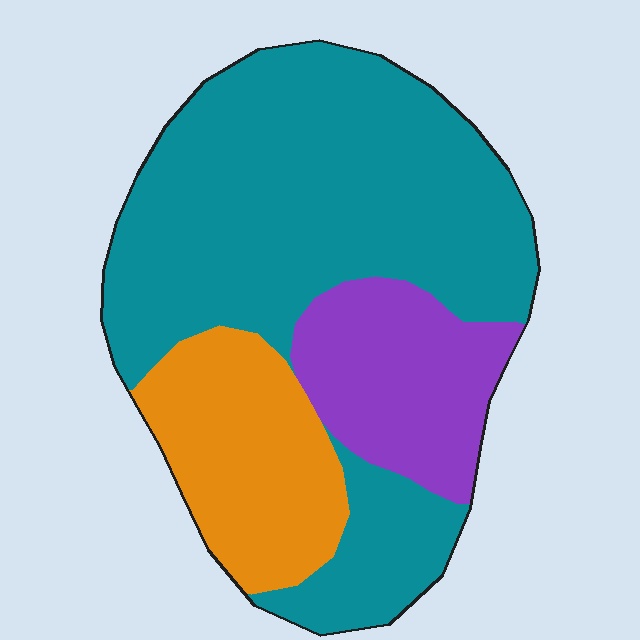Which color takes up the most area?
Teal, at roughly 60%.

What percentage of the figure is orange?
Orange takes up less than a quarter of the figure.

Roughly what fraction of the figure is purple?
Purple covers 18% of the figure.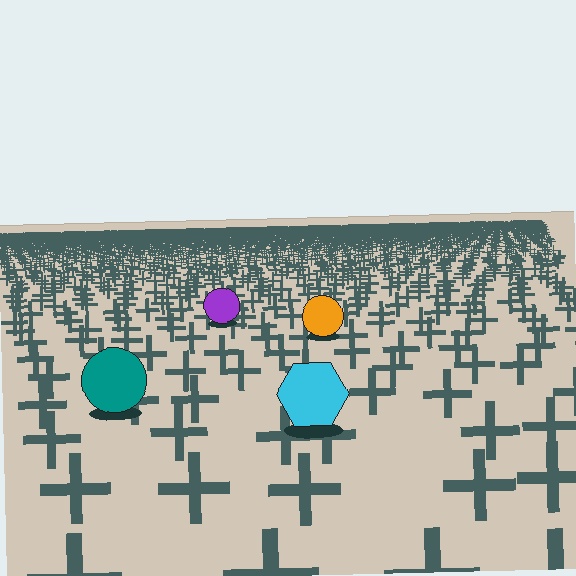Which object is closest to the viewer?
The cyan hexagon is closest. The texture marks near it are larger and more spread out.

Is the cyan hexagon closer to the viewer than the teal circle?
Yes. The cyan hexagon is closer — you can tell from the texture gradient: the ground texture is coarser near it.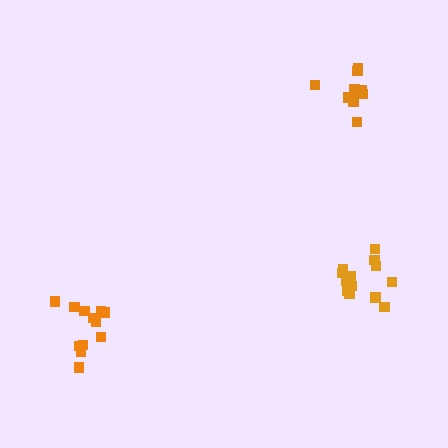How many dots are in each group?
Group 1: 13 dots, Group 2: 12 dots, Group 3: 12 dots (37 total).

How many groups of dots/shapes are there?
There are 3 groups.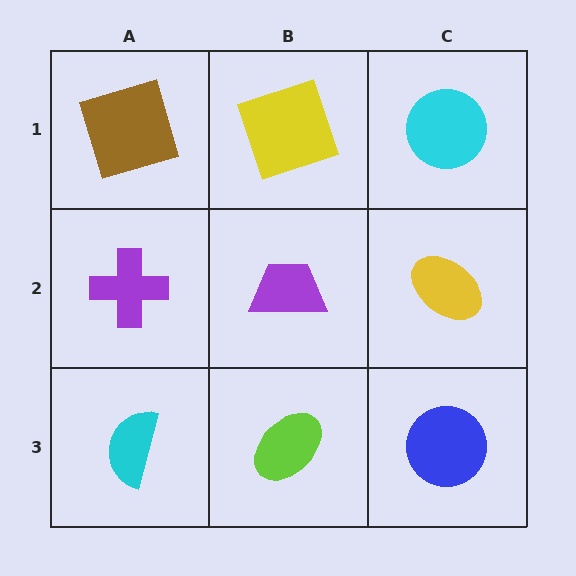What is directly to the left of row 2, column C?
A purple trapezoid.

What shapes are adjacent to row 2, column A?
A brown square (row 1, column A), a cyan semicircle (row 3, column A), a purple trapezoid (row 2, column B).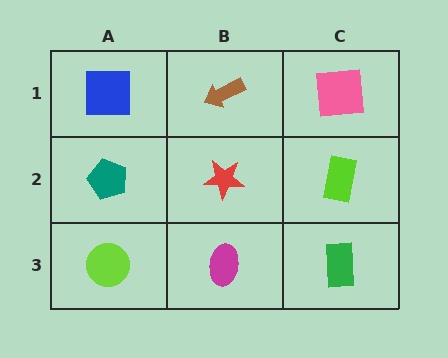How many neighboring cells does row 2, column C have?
3.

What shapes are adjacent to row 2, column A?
A blue square (row 1, column A), a lime circle (row 3, column A), a red star (row 2, column B).